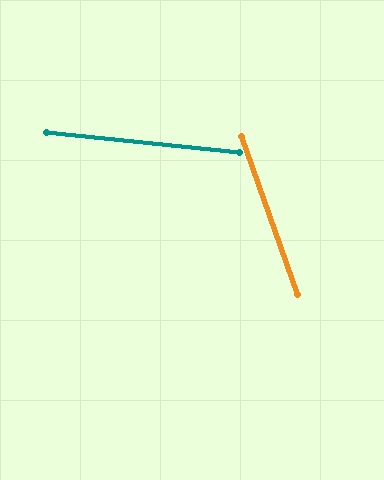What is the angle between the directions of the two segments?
Approximately 65 degrees.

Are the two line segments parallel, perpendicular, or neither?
Neither parallel nor perpendicular — they differ by about 65°.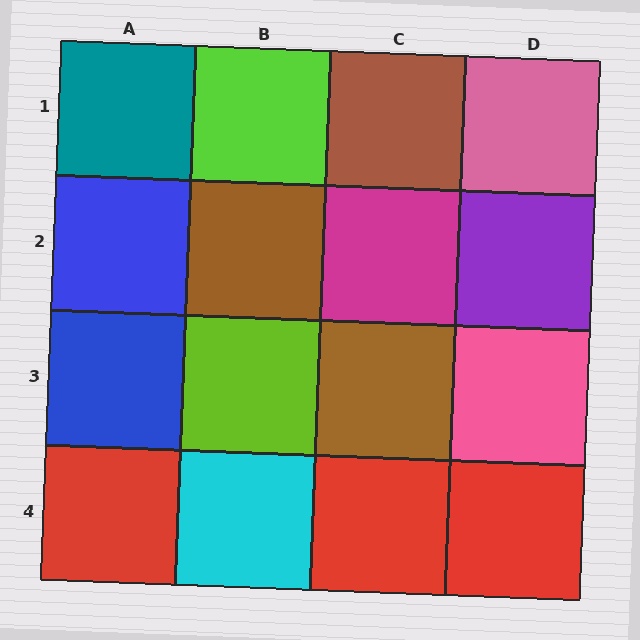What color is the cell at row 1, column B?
Lime.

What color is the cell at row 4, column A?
Red.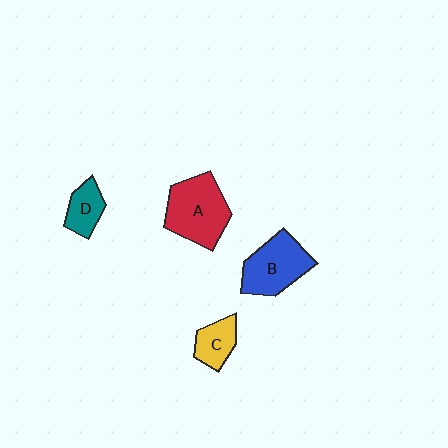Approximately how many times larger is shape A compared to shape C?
Approximately 2.1 times.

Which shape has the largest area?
Shape A (red).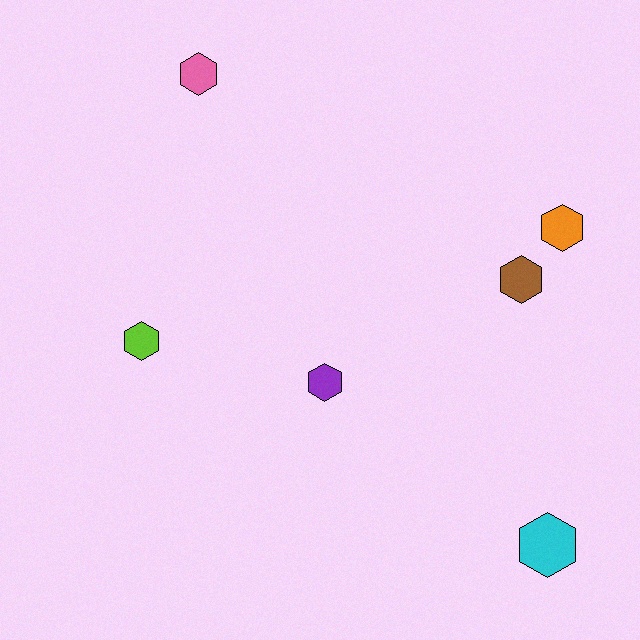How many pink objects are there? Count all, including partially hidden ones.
There is 1 pink object.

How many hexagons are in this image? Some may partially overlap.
There are 6 hexagons.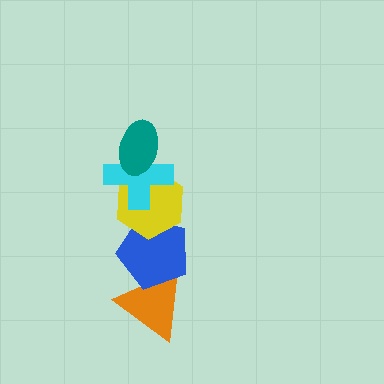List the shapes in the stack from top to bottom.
From top to bottom: the teal ellipse, the cyan cross, the yellow hexagon, the blue pentagon, the orange triangle.